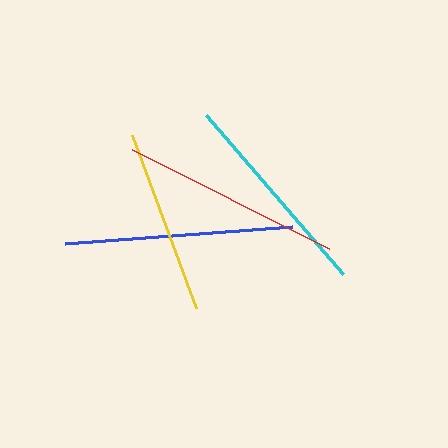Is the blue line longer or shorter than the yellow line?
The blue line is longer than the yellow line.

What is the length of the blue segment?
The blue segment is approximately 228 pixels long.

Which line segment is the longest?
The blue line is the longest at approximately 228 pixels.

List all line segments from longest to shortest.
From longest to shortest: blue, red, cyan, yellow.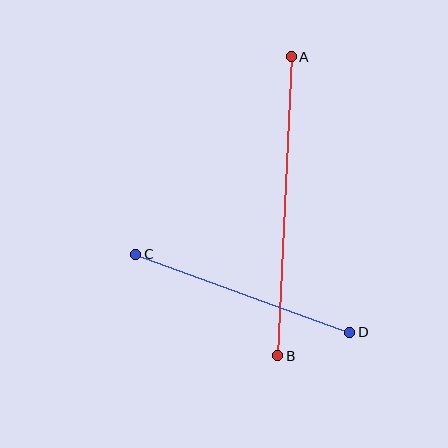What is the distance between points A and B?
The distance is approximately 299 pixels.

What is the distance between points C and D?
The distance is approximately 227 pixels.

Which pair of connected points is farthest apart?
Points A and B are farthest apart.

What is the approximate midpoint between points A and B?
The midpoint is at approximately (284, 206) pixels.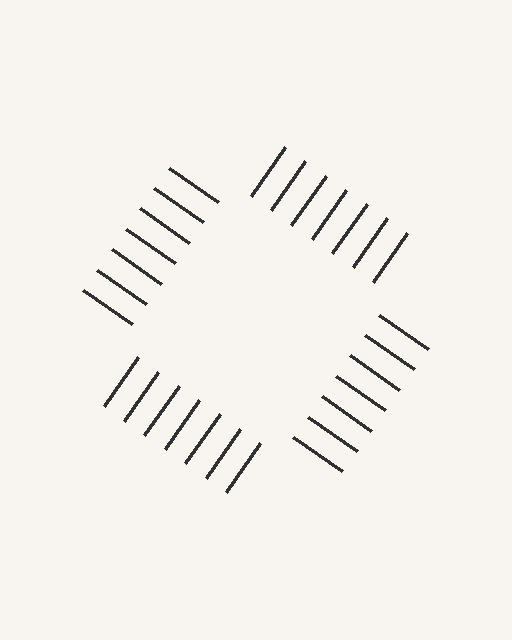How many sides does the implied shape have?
4 sides — the line-ends trace a square.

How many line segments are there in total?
28 — 7 along each of the 4 edges.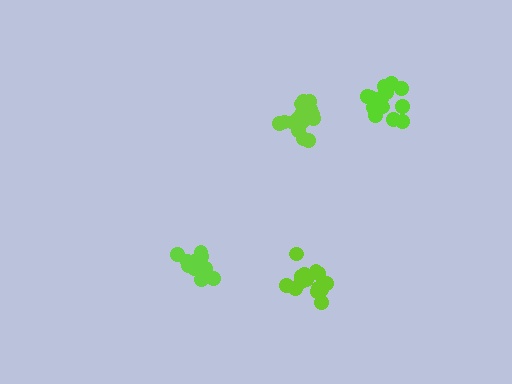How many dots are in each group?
Group 1: 15 dots, Group 2: 16 dots, Group 3: 15 dots, Group 4: 11 dots (57 total).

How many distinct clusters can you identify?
There are 4 distinct clusters.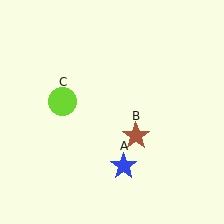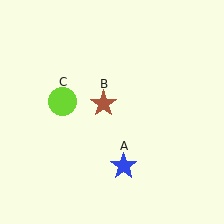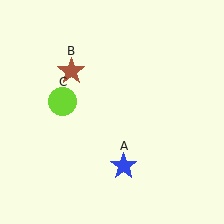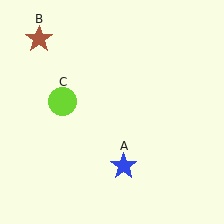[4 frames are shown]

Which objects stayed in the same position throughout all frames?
Blue star (object A) and lime circle (object C) remained stationary.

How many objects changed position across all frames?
1 object changed position: brown star (object B).